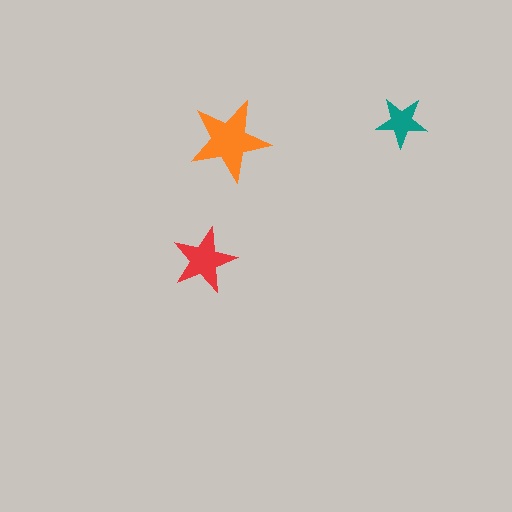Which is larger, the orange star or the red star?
The orange one.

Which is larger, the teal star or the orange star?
The orange one.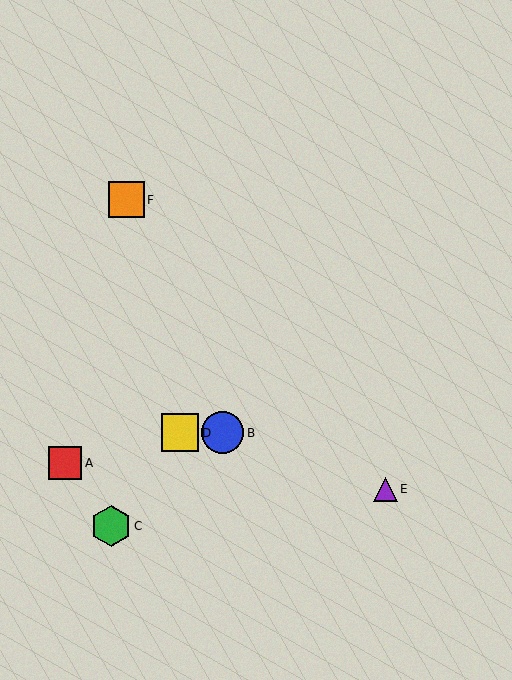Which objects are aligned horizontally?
Objects B, D are aligned horizontally.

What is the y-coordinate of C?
Object C is at y≈526.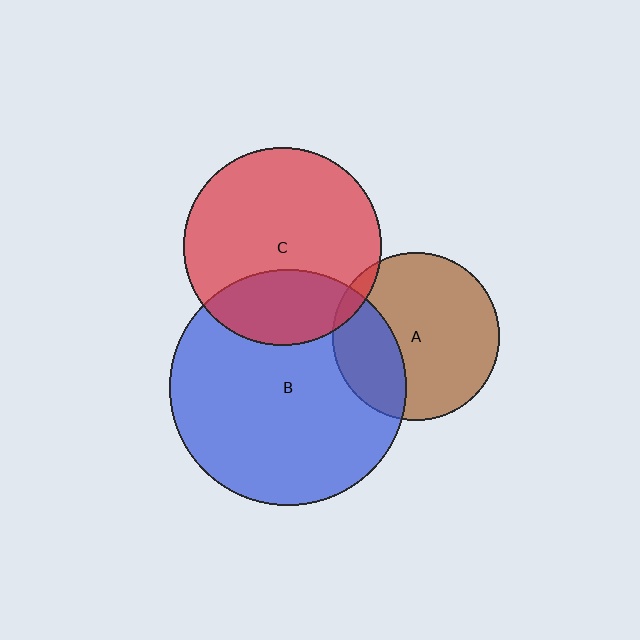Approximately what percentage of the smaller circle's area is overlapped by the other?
Approximately 30%.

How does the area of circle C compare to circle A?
Approximately 1.4 times.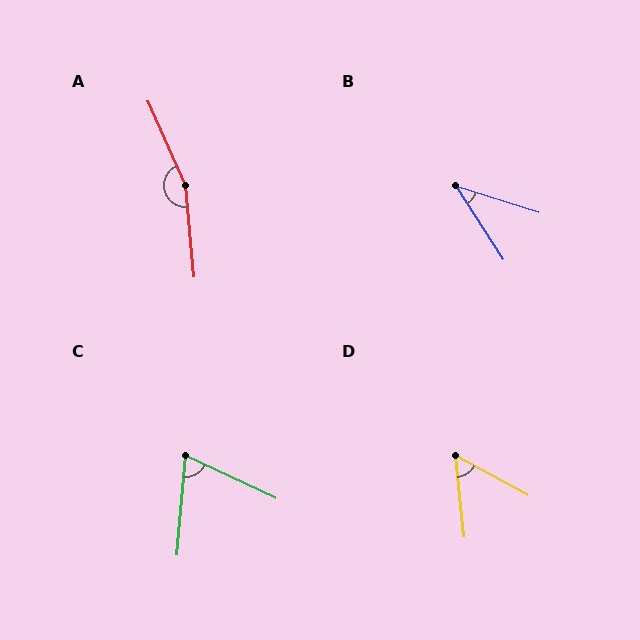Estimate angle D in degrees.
Approximately 56 degrees.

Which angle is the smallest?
B, at approximately 40 degrees.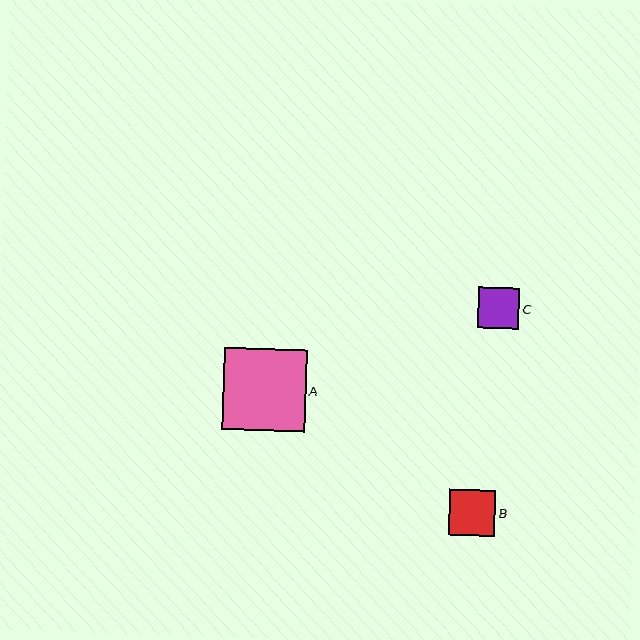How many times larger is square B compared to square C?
Square B is approximately 1.1 times the size of square C.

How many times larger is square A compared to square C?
Square A is approximately 2.0 times the size of square C.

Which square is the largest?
Square A is the largest with a size of approximately 82 pixels.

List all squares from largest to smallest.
From largest to smallest: A, B, C.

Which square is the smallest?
Square C is the smallest with a size of approximately 41 pixels.